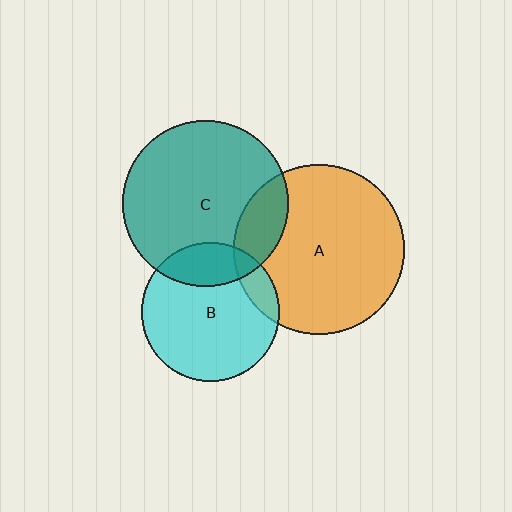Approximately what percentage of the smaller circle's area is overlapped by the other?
Approximately 15%.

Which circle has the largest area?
Circle A (orange).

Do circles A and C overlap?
Yes.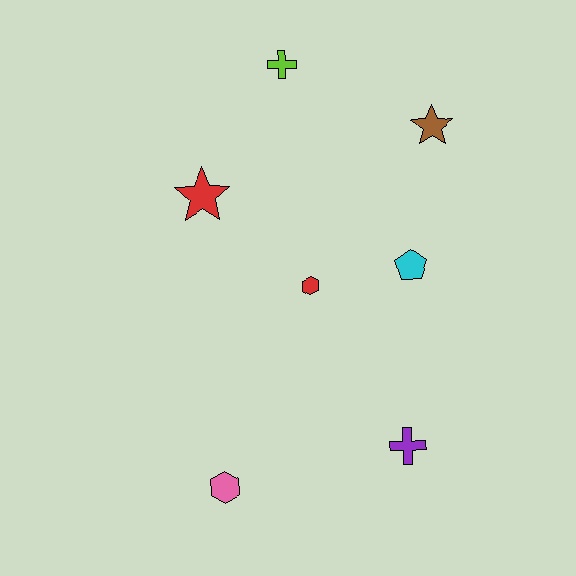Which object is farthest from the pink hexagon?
The lime cross is farthest from the pink hexagon.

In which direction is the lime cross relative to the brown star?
The lime cross is to the left of the brown star.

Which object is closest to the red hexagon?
The cyan pentagon is closest to the red hexagon.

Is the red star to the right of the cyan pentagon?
No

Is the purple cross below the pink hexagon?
No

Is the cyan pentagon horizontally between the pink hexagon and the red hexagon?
No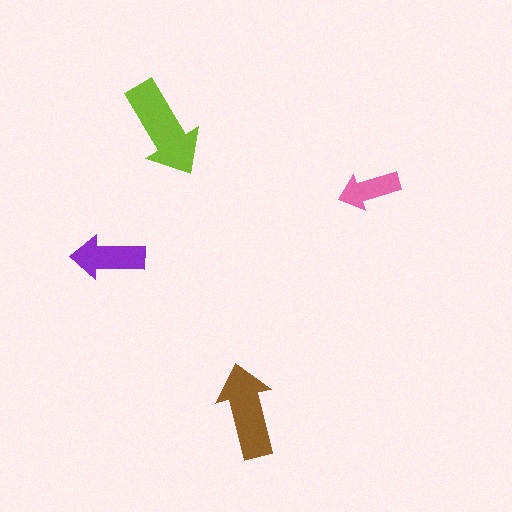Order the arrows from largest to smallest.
the lime one, the brown one, the purple one, the pink one.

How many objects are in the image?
There are 4 objects in the image.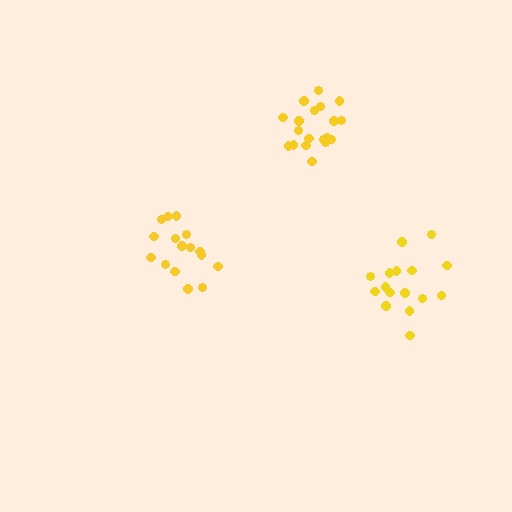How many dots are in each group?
Group 1: 16 dots, Group 2: 16 dots, Group 3: 19 dots (51 total).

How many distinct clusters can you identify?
There are 3 distinct clusters.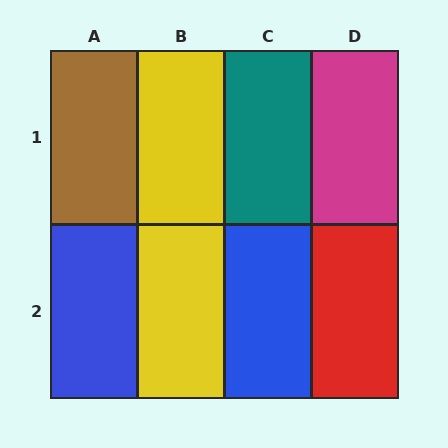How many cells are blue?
2 cells are blue.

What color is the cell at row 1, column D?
Magenta.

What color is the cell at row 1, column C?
Teal.